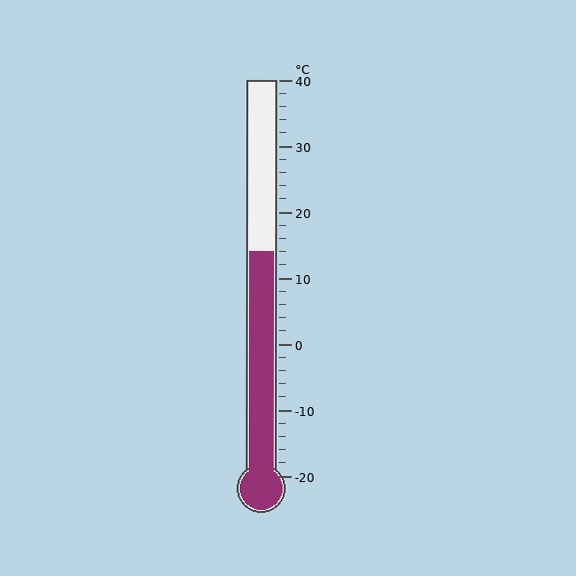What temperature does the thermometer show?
The thermometer shows approximately 14°C.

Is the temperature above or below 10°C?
The temperature is above 10°C.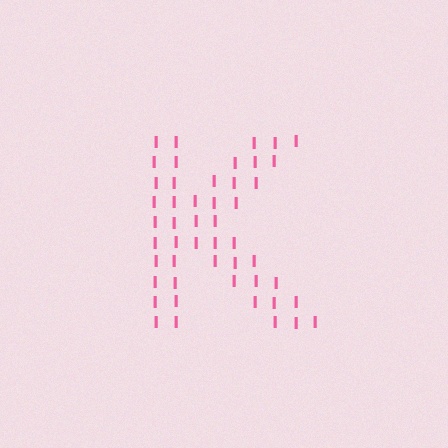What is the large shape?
The large shape is the letter K.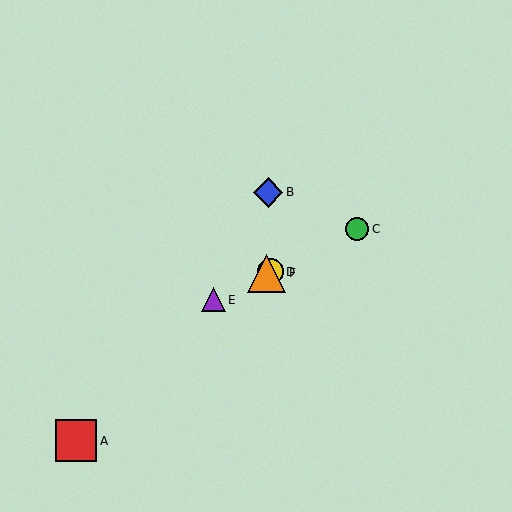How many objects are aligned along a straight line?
4 objects (C, D, E, F) are aligned along a straight line.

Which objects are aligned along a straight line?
Objects C, D, E, F are aligned along a straight line.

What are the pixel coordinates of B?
Object B is at (268, 192).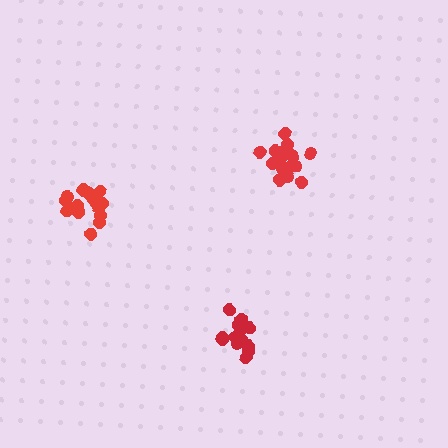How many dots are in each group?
Group 1: 18 dots, Group 2: 16 dots, Group 3: 17 dots (51 total).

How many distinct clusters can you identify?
There are 3 distinct clusters.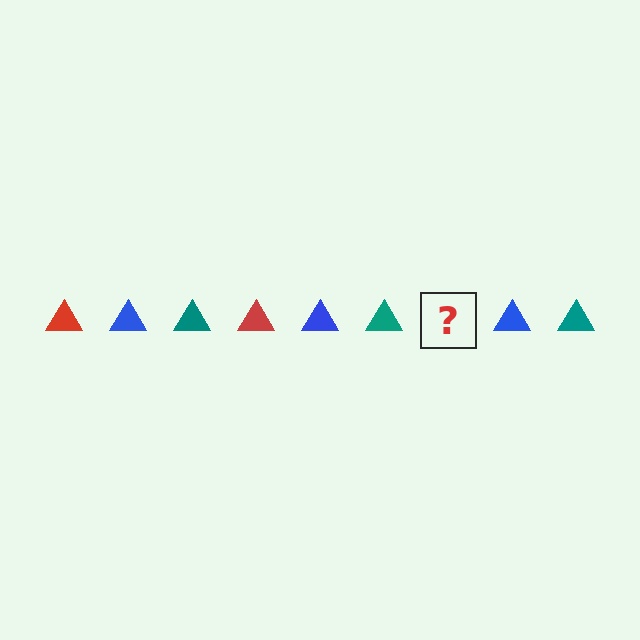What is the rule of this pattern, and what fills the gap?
The rule is that the pattern cycles through red, blue, teal triangles. The gap should be filled with a red triangle.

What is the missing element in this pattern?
The missing element is a red triangle.